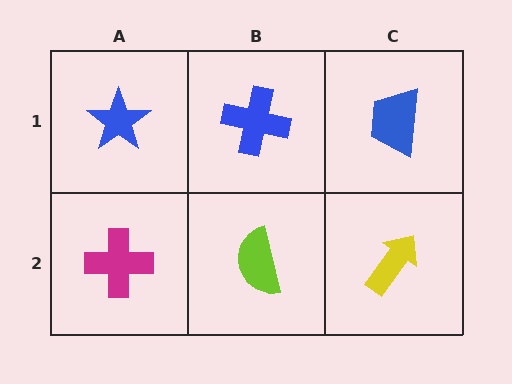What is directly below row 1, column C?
A yellow arrow.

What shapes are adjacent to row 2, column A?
A blue star (row 1, column A), a lime semicircle (row 2, column B).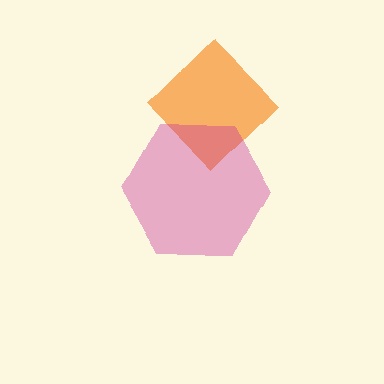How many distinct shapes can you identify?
There are 2 distinct shapes: an orange diamond, a magenta hexagon.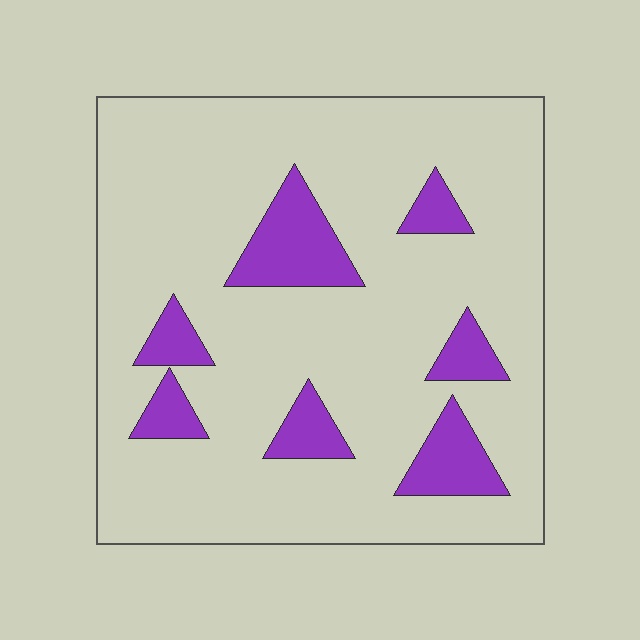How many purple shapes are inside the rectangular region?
7.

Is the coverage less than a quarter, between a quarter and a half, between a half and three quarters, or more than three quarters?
Less than a quarter.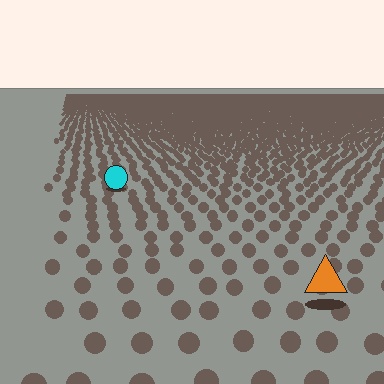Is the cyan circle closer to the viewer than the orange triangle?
No. The orange triangle is closer — you can tell from the texture gradient: the ground texture is coarser near it.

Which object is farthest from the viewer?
The cyan circle is farthest from the viewer. It appears smaller and the ground texture around it is denser.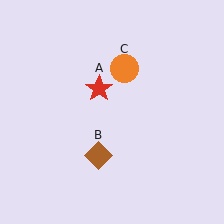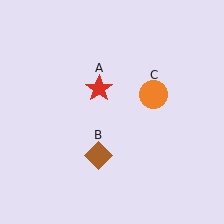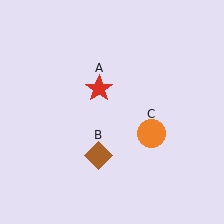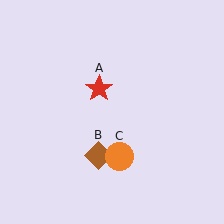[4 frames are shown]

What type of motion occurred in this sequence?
The orange circle (object C) rotated clockwise around the center of the scene.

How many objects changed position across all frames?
1 object changed position: orange circle (object C).